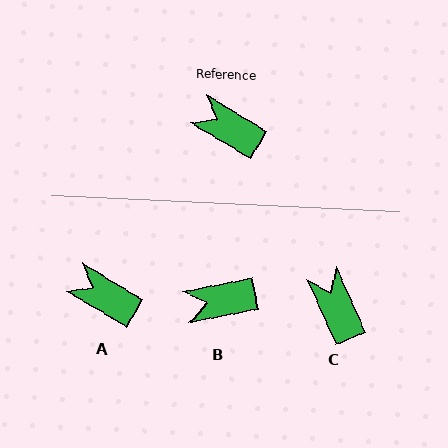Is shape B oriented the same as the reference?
No, it is off by about 42 degrees.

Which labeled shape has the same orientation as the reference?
A.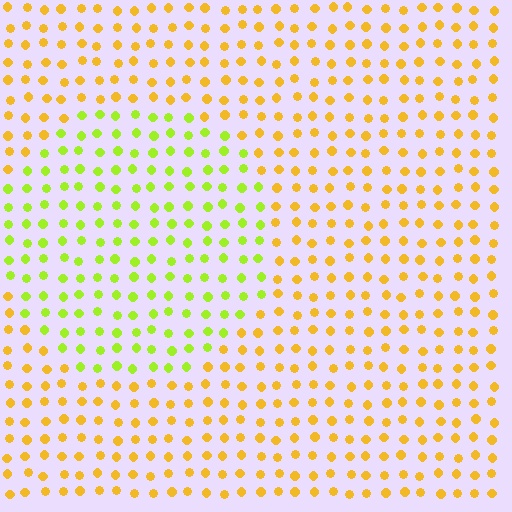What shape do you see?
I see a circle.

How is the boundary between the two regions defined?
The boundary is defined purely by a slight shift in hue (about 41 degrees). Spacing, size, and orientation are identical on both sides.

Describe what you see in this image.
The image is filled with small yellow elements in a uniform arrangement. A circle-shaped region is visible where the elements are tinted to a slightly different hue, forming a subtle color boundary.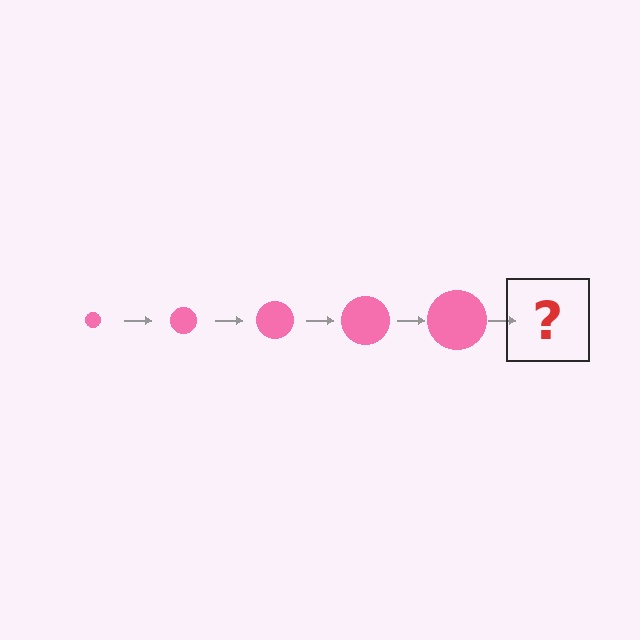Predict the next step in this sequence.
The next step is a pink circle, larger than the previous one.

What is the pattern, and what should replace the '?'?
The pattern is that the circle gets progressively larger each step. The '?' should be a pink circle, larger than the previous one.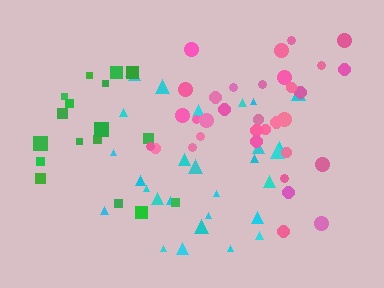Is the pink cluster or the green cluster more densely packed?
Pink.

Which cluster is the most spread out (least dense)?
Cyan.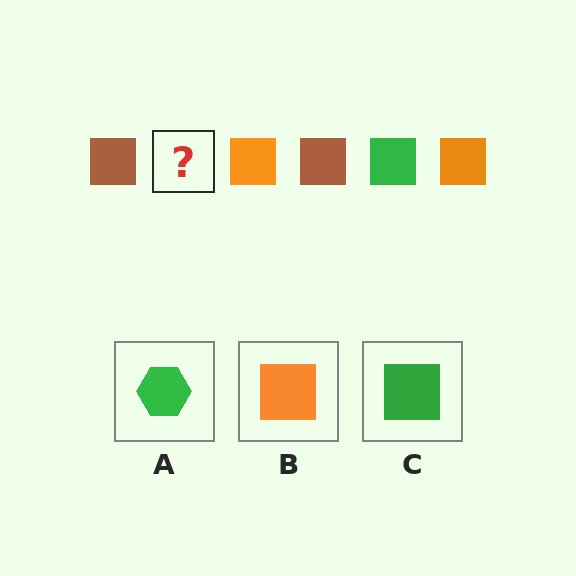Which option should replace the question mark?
Option C.